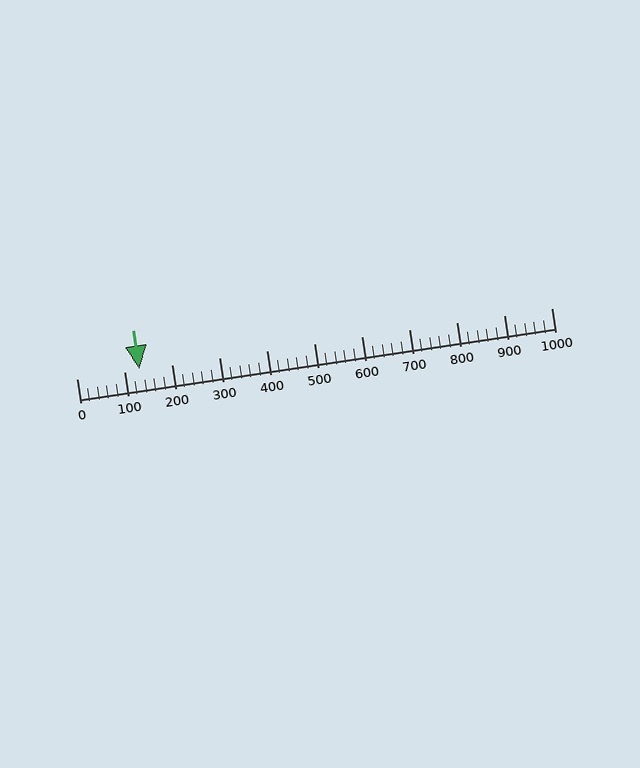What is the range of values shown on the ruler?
The ruler shows values from 0 to 1000.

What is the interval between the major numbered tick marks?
The major tick marks are spaced 100 units apart.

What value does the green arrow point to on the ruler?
The green arrow points to approximately 132.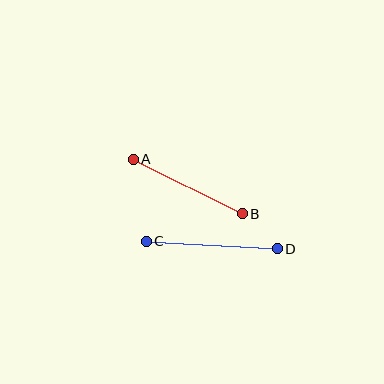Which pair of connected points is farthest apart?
Points C and D are farthest apart.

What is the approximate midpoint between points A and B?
The midpoint is at approximately (188, 186) pixels.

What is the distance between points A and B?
The distance is approximately 122 pixels.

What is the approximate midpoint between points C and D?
The midpoint is at approximately (212, 245) pixels.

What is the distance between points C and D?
The distance is approximately 131 pixels.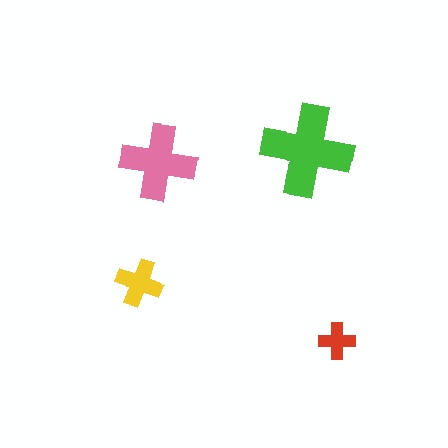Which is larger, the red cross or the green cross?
The green one.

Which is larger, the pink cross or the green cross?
The green one.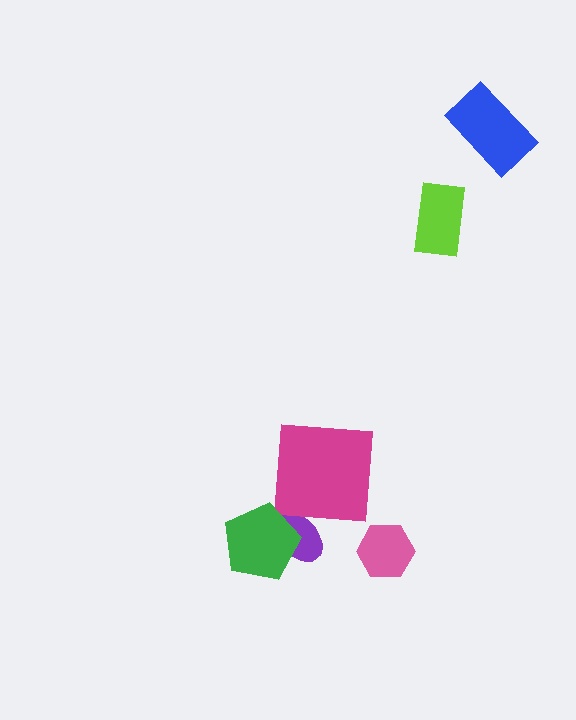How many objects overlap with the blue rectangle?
0 objects overlap with the blue rectangle.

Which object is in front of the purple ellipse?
The green pentagon is in front of the purple ellipse.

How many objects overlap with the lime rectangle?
0 objects overlap with the lime rectangle.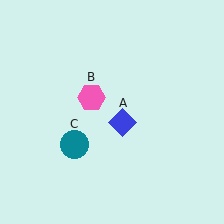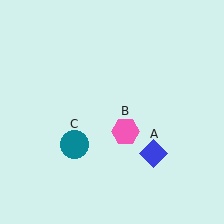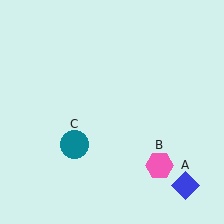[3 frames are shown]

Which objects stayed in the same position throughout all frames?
Teal circle (object C) remained stationary.